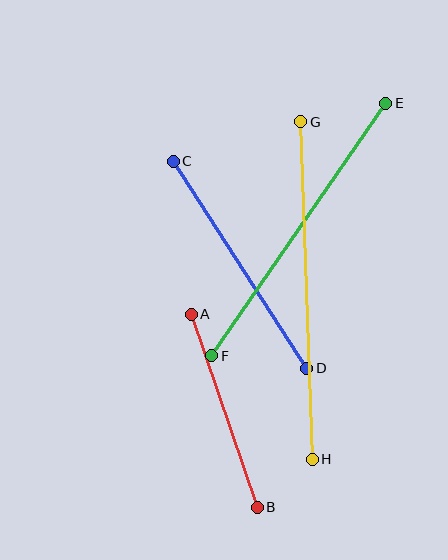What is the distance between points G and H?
The distance is approximately 338 pixels.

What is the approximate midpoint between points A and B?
The midpoint is at approximately (224, 411) pixels.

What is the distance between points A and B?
The distance is approximately 204 pixels.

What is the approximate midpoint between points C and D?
The midpoint is at approximately (240, 265) pixels.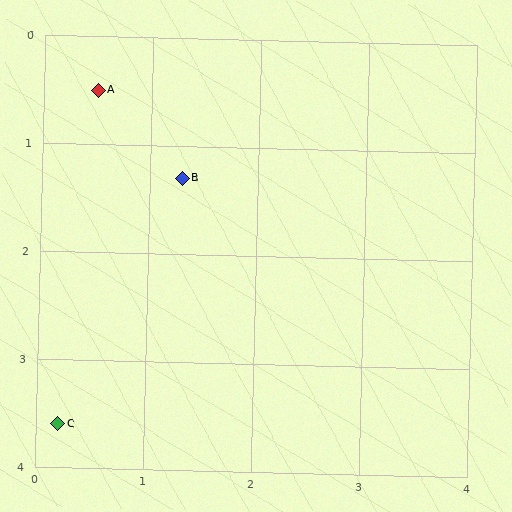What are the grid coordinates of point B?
Point B is at approximately (1.3, 1.3).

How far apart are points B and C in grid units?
Points B and C are about 2.5 grid units apart.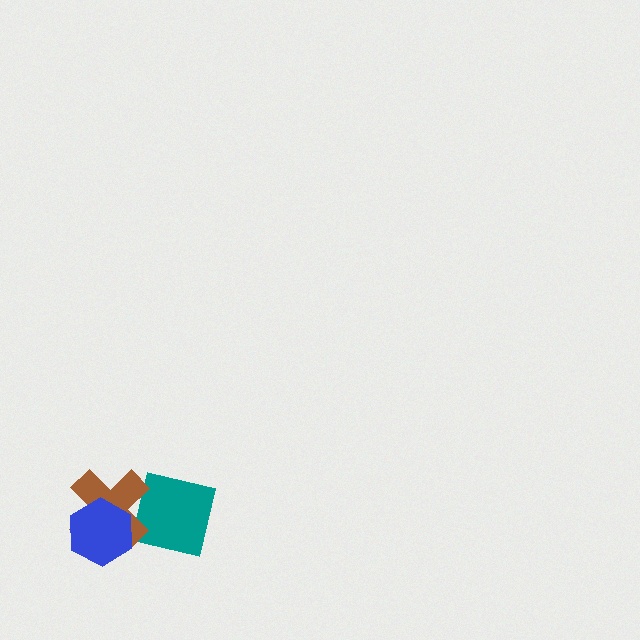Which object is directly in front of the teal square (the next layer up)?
The brown cross is directly in front of the teal square.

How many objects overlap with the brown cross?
2 objects overlap with the brown cross.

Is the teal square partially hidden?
Yes, it is partially covered by another shape.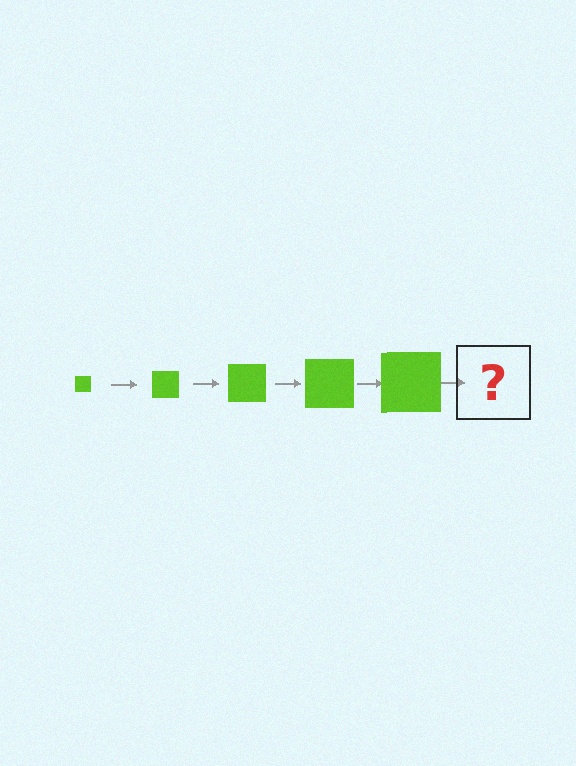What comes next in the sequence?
The next element should be a lime square, larger than the previous one.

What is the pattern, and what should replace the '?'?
The pattern is that the square gets progressively larger each step. The '?' should be a lime square, larger than the previous one.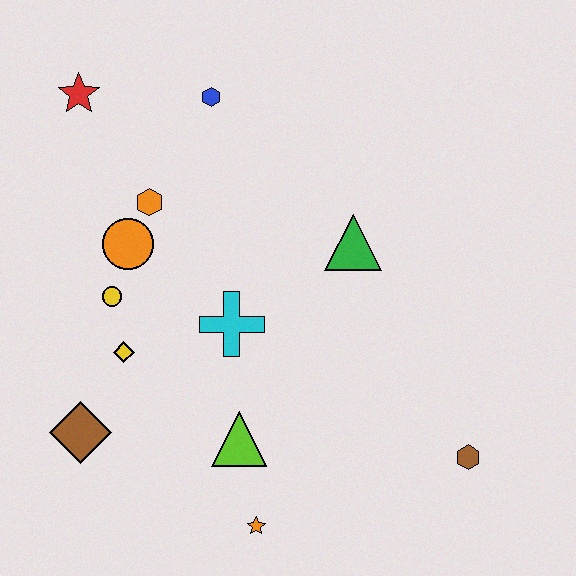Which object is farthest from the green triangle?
The brown diamond is farthest from the green triangle.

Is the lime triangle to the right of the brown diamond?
Yes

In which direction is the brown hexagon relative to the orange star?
The brown hexagon is to the right of the orange star.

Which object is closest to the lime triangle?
The orange star is closest to the lime triangle.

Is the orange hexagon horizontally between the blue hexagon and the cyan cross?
No